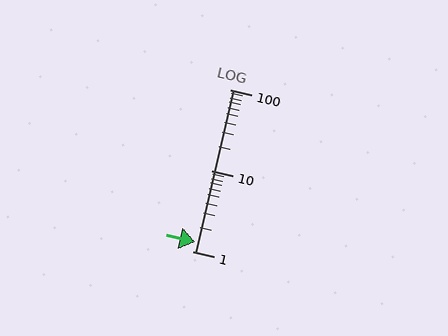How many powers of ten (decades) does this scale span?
The scale spans 2 decades, from 1 to 100.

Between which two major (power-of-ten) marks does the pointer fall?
The pointer is between 1 and 10.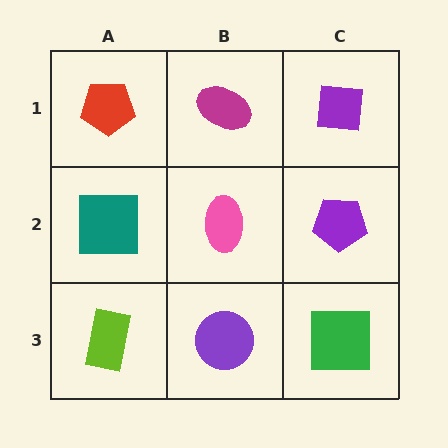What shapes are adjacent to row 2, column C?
A purple square (row 1, column C), a green square (row 3, column C), a pink ellipse (row 2, column B).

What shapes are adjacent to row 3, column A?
A teal square (row 2, column A), a purple circle (row 3, column B).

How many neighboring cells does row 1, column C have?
2.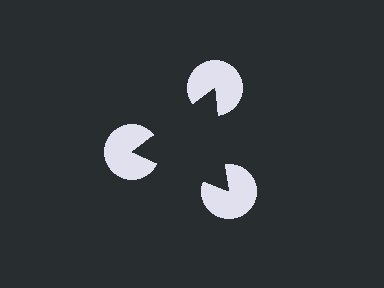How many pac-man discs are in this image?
There are 3 — one at each vertex of the illusory triangle.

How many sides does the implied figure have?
3 sides.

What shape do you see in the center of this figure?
An illusory triangle — its edges are inferred from the aligned wedge cuts in the pac-man discs, not physically drawn.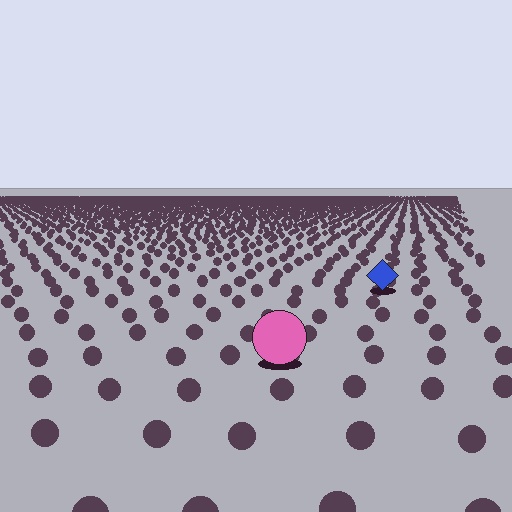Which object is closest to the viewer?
The pink circle is closest. The texture marks near it are larger and more spread out.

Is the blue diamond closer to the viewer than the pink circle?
No. The pink circle is closer — you can tell from the texture gradient: the ground texture is coarser near it.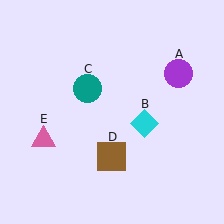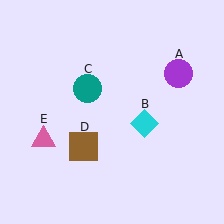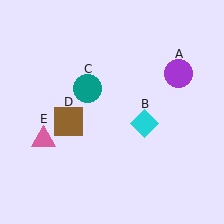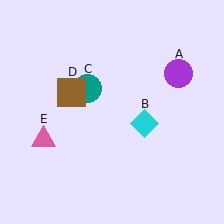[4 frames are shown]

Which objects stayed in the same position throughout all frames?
Purple circle (object A) and cyan diamond (object B) and teal circle (object C) and pink triangle (object E) remained stationary.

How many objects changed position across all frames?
1 object changed position: brown square (object D).